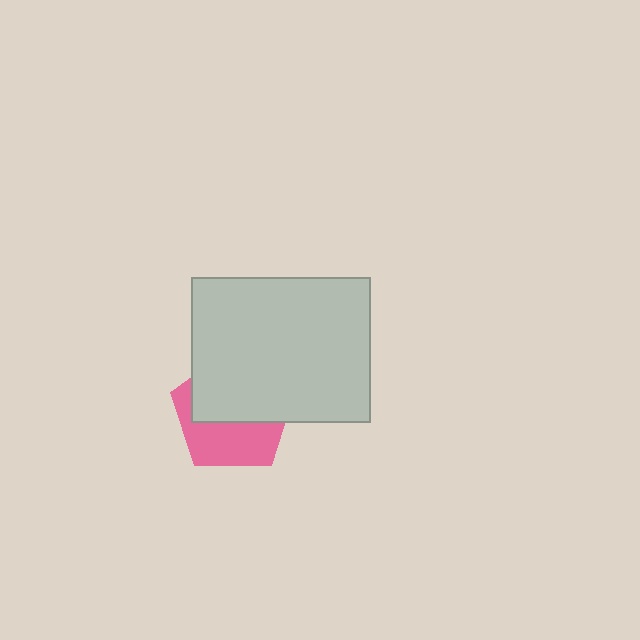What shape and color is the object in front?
The object in front is a light gray rectangle.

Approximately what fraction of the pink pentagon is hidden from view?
Roughly 56% of the pink pentagon is hidden behind the light gray rectangle.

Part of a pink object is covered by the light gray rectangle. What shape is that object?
It is a pentagon.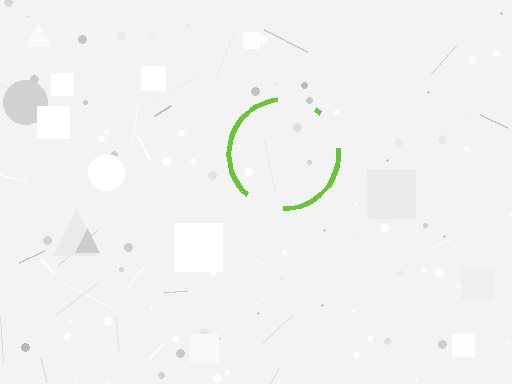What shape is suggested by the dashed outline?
The dashed outline suggests a circle.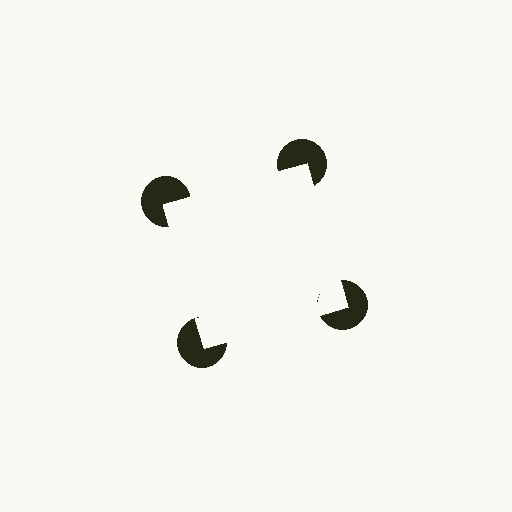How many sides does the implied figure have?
4 sides.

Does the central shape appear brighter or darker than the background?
It typically appears slightly brighter than the background, even though no actual brightness change is drawn.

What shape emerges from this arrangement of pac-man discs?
An illusory square — its edges are inferred from the aligned wedge cuts in the pac-man discs, not physically drawn.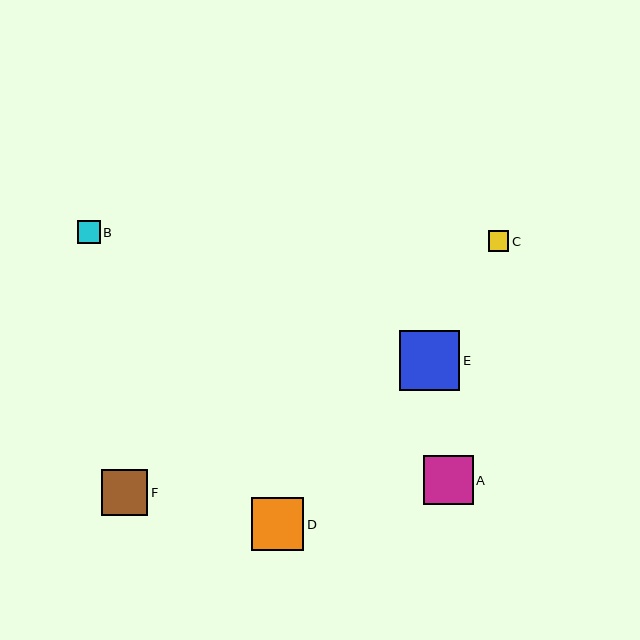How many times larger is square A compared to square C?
Square A is approximately 2.4 times the size of square C.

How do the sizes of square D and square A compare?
Square D and square A are approximately the same size.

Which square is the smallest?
Square C is the smallest with a size of approximately 21 pixels.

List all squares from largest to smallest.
From largest to smallest: E, D, A, F, B, C.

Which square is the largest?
Square E is the largest with a size of approximately 60 pixels.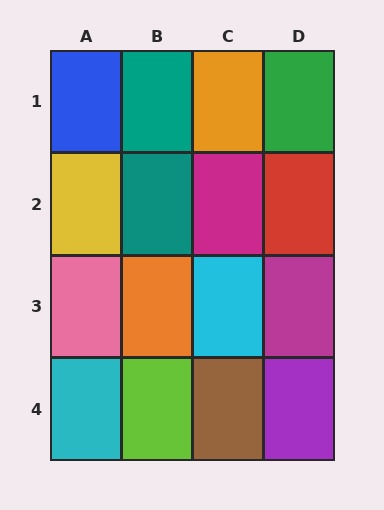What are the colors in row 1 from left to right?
Blue, teal, orange, green.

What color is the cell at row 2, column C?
Magenta.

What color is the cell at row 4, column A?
Cyan.